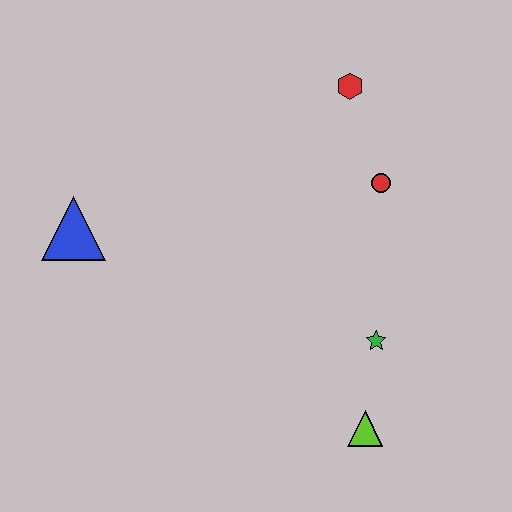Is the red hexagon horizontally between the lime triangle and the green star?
No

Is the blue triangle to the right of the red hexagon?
No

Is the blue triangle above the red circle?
No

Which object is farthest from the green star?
The blue triangle is farthest from the green star.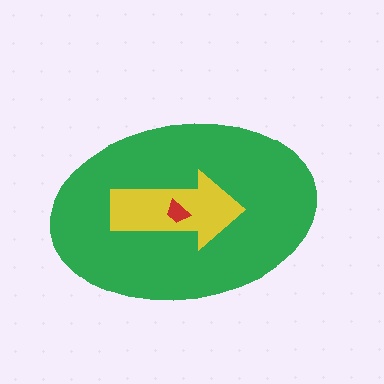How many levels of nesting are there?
3.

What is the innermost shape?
The red trapezoid.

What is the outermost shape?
The green ellipse.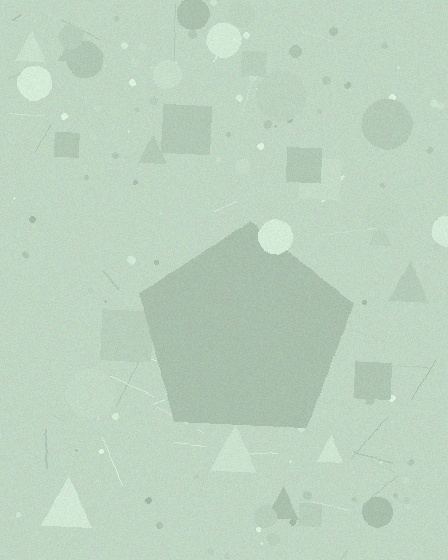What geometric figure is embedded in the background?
A pentagon is embedded in the background.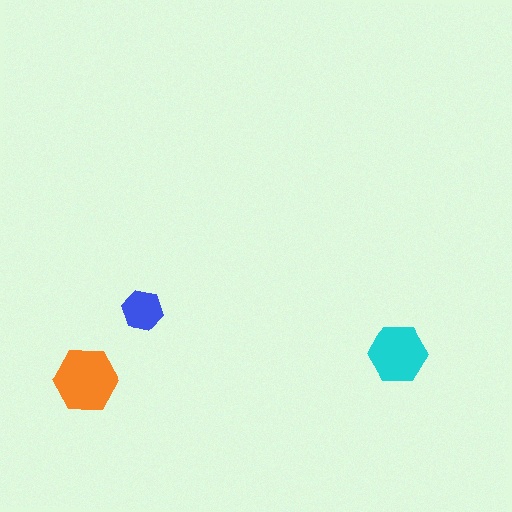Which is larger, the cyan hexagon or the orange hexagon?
The orange one.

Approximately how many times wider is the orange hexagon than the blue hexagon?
About 1.5 times wider.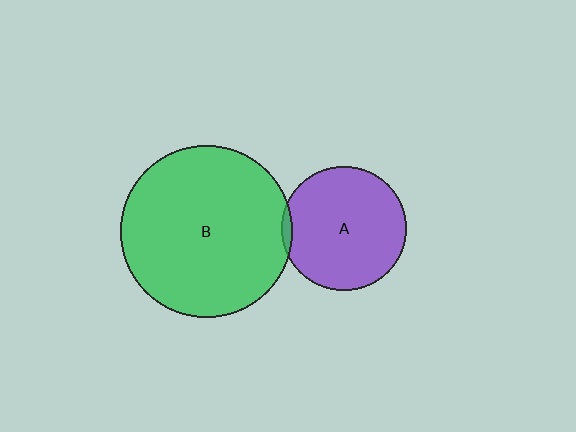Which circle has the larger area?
Circle B (green).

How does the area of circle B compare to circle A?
Approximately 1.9 times.